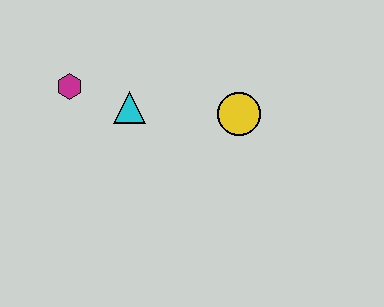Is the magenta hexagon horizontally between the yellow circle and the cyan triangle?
No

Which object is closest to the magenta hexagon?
The cyan triangle is closest to the magenta hexagon.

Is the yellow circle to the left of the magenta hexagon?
No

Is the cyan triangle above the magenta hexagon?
No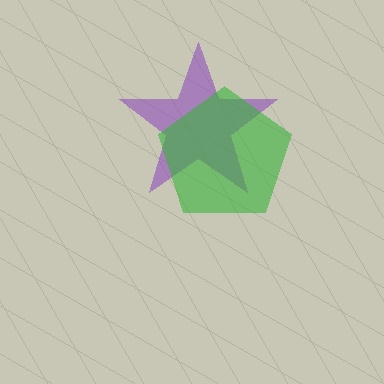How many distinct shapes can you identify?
There are 2 distinct shapes: a purple star, a green pentagon.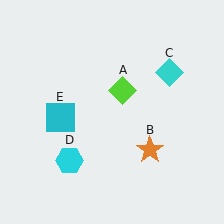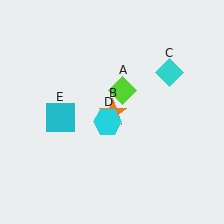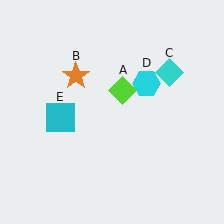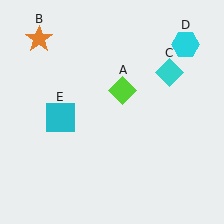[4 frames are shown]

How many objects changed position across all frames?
2 objects changed position: orange star (object B), cyan hexagon (object D).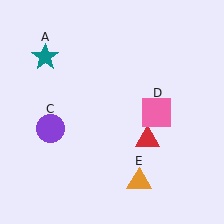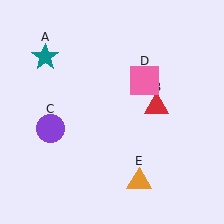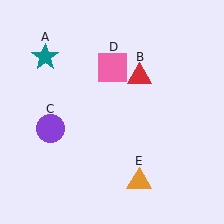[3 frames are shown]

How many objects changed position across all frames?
2 objects changed position: red triangle (object B), pink square (object D).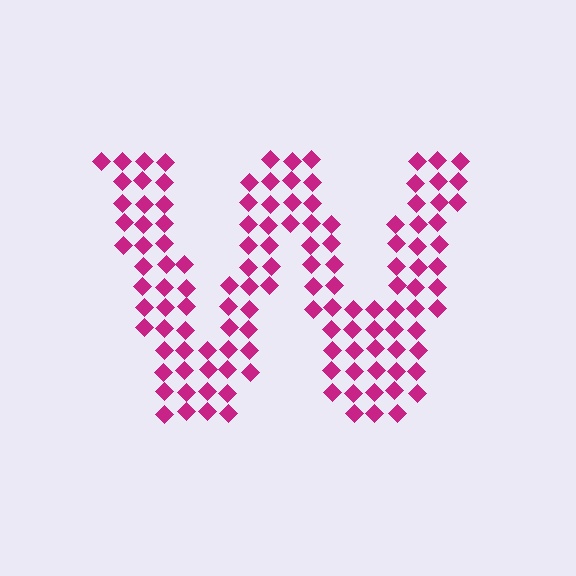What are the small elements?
The small elements are diamonds.